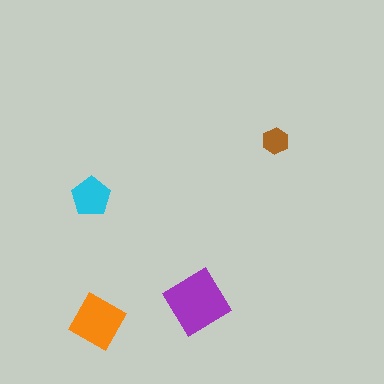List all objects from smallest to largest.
The brown hexagon, the cyan pentagon, the orange square, the purple diamond.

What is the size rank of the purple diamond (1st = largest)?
1st.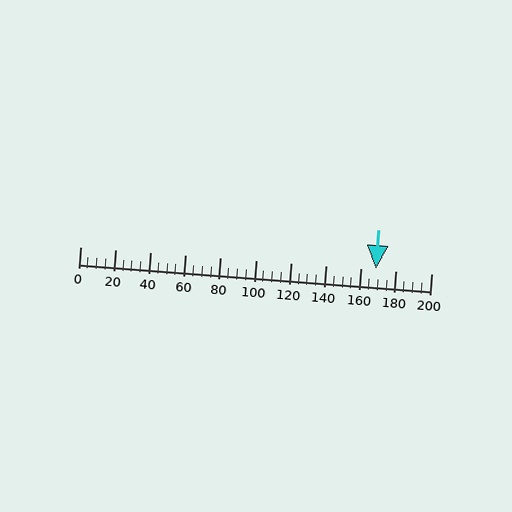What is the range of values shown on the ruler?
The ruler shows values from 0 to 200.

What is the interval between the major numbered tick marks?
The major tick marks are spaced 20 units apart.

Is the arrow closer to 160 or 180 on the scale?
The arrow is closer to 160.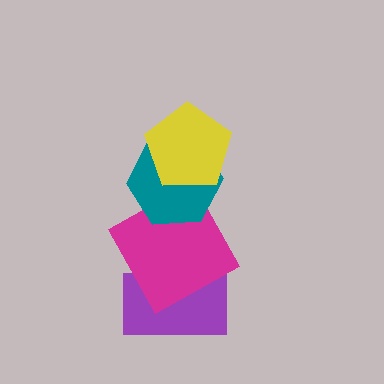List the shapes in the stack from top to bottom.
From top to bottom: the yellow pentagon, the teal hexagon, the magenta square, the purple rectangle.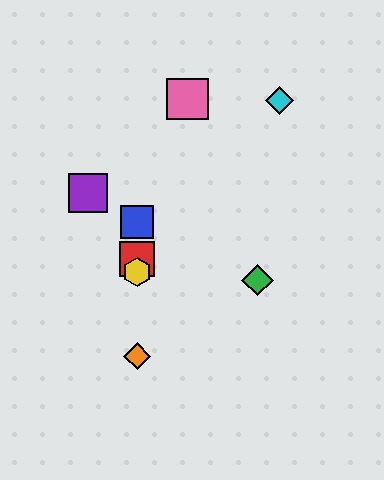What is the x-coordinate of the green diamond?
The green diamond is at x≈257.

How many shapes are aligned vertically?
4 shapes (the red square, the blue square, the yellow hexagon, the orange diamond) are aligned vertically.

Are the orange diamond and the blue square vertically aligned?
Yes, both are at x≈137.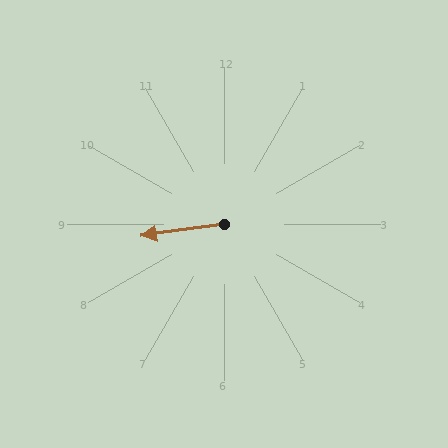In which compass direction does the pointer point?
West.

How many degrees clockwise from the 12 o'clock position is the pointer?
Approximately 262 degrees.